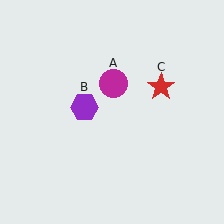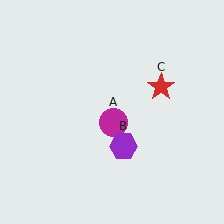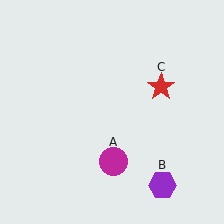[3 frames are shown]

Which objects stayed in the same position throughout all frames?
Red star (object C) remained stationary.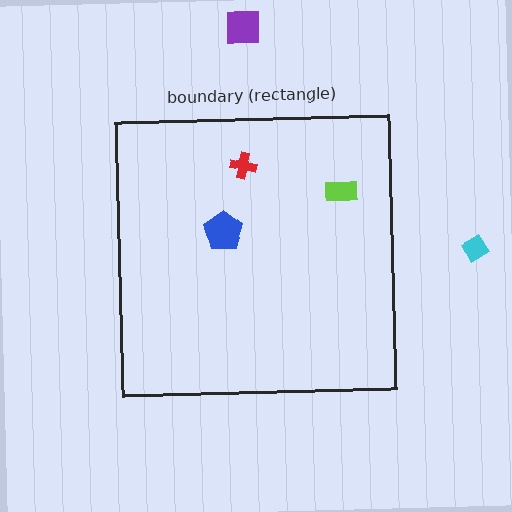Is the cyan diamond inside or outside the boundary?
Outside.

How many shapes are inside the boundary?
3 inside, 2 outside.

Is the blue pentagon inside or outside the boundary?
Inside.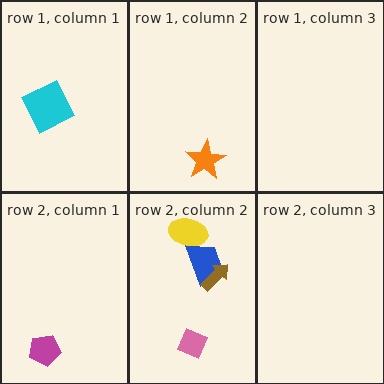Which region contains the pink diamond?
The row 2, column 2 region.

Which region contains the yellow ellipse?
The row 2, column 2 region.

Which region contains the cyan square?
The row 1, column 1 region.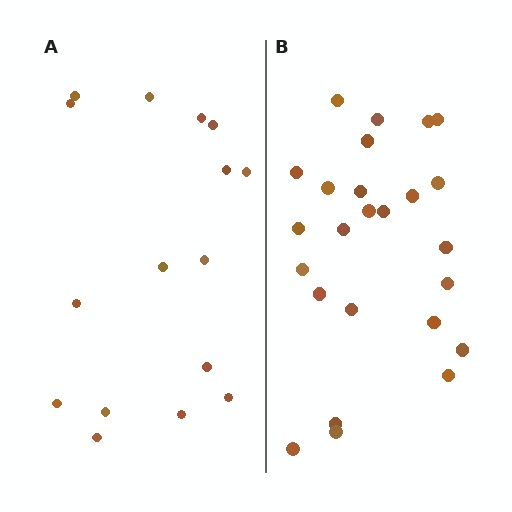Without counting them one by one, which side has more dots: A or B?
Region B (the right region) has more dots.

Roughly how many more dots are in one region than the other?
Region B has roughly 8 or so more dots than region A.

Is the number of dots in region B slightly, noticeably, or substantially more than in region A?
Region B has substantially more. The ratio is roughly 1.6 to 1.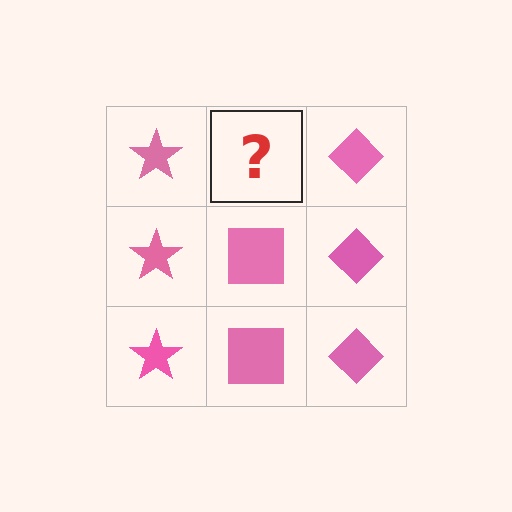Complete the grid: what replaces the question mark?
The question mark should be replaced with a pink square.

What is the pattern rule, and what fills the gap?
The rule is that each column has a consistent shape. The gap should be filled with a pink square.